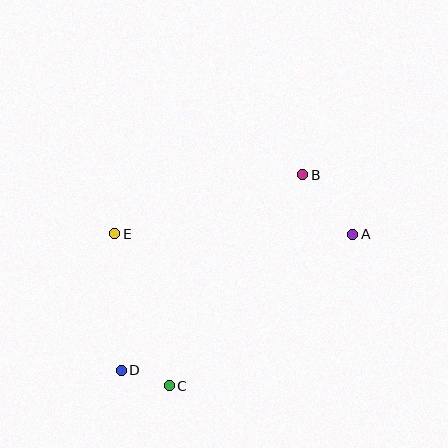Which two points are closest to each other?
Points C and D are closest to each other.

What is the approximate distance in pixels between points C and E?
The distance between C and E is approximately 161 pixels.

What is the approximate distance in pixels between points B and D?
The distance between B and D is approximately 267 pixels.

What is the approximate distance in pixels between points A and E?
The distance between A and E is approximately 238 pixels.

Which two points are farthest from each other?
Points A and D are farthest from each other.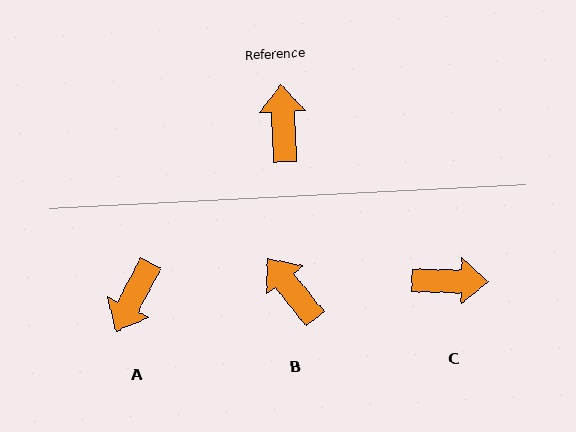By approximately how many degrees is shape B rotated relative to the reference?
Approximately 35 degrees counter-clockwise.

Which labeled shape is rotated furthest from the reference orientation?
A, about 150 degrees away.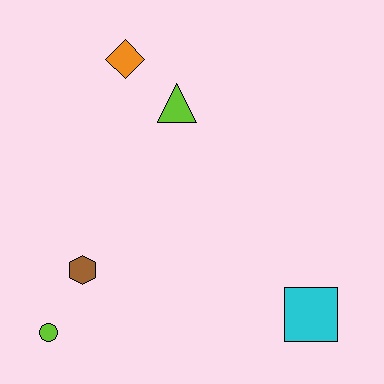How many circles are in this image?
There is 1 circle.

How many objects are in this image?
There are 5 objects.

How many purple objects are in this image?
There are no purple objects.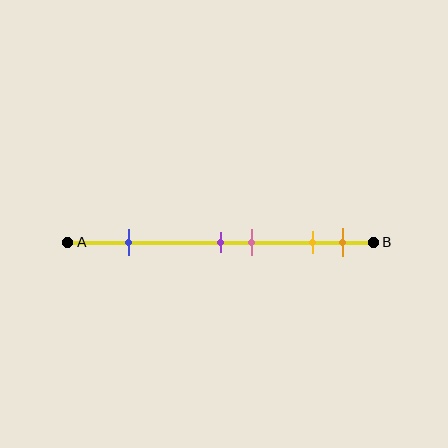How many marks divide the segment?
There are 5 marks dividing the segment.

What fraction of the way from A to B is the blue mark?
The blue mark is approximately 20% (0.2) of the way from A to B.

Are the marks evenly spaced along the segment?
No, the marks are not evenly spaced.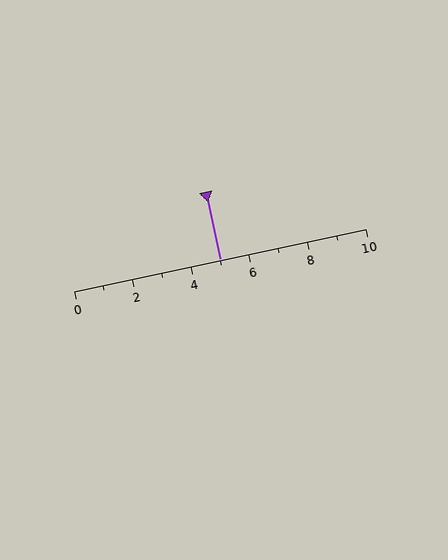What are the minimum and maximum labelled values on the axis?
The axis runs from 0 to 10.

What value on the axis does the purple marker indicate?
The marker indicates approximately 5.